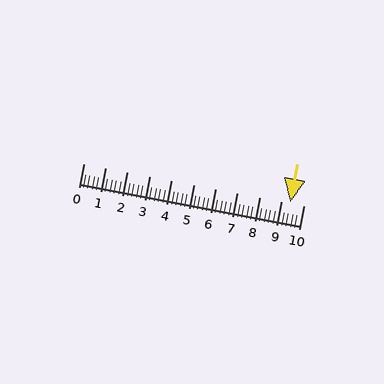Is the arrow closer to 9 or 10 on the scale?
The arrow is closer to 9.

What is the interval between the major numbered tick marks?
The major tick marks are spaced 1 units apart.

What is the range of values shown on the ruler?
The ruler shows values from 0 to 10.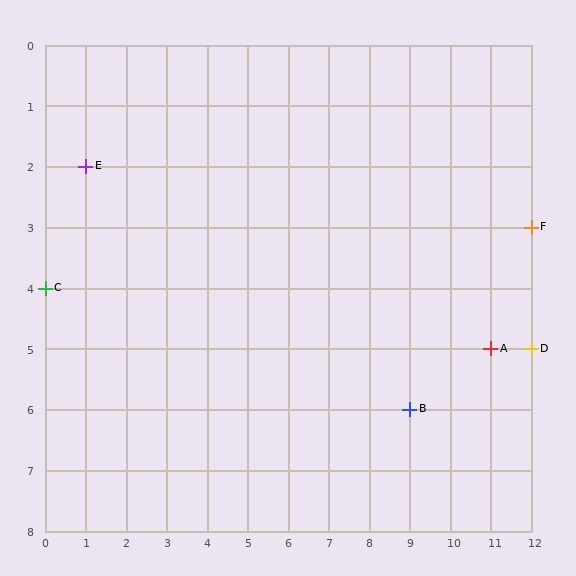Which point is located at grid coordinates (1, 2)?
Point E is at (1, 2).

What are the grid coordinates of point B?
Point B is at grid coordinates (9, 6).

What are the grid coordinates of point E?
Point E is at grid coordinates (1, 2).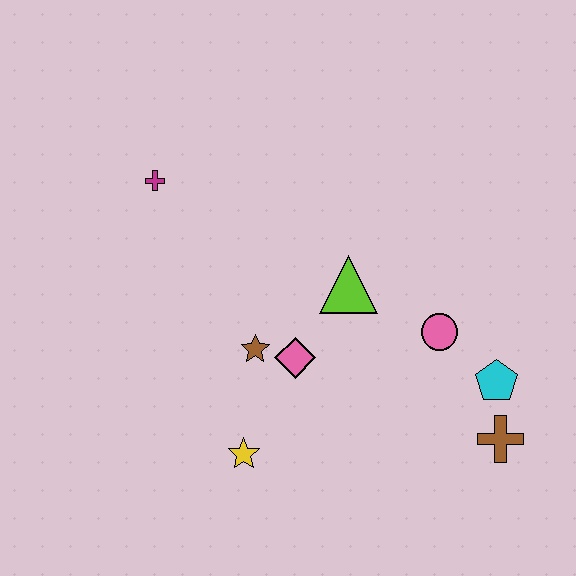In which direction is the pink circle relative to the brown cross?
The pink circle is above the brown cross.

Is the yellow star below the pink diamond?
Yes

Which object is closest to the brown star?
The pink diamond is closest to the brown star.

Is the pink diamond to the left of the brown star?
No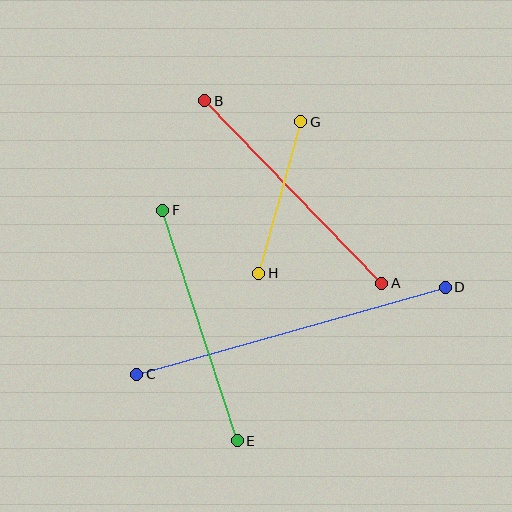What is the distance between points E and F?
The distance is approximately 242 pixels.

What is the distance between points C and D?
The distance is approximately 320 pixels.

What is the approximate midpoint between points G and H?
The midpoint is at approximately (280, 197) pixels.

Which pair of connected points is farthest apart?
Points C and D are farthest apart.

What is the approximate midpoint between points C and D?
The midpoint is at approximately (291, 331) pixels.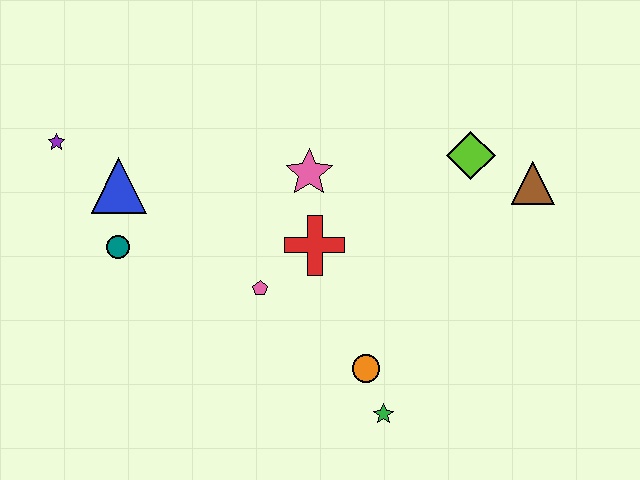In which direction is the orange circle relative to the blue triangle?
The orange circle is to the right of the blue triangle.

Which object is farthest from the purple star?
The brown triangle is farthest from the purple star.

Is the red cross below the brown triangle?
Yes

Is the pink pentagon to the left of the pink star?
Yes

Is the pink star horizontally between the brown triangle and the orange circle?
No